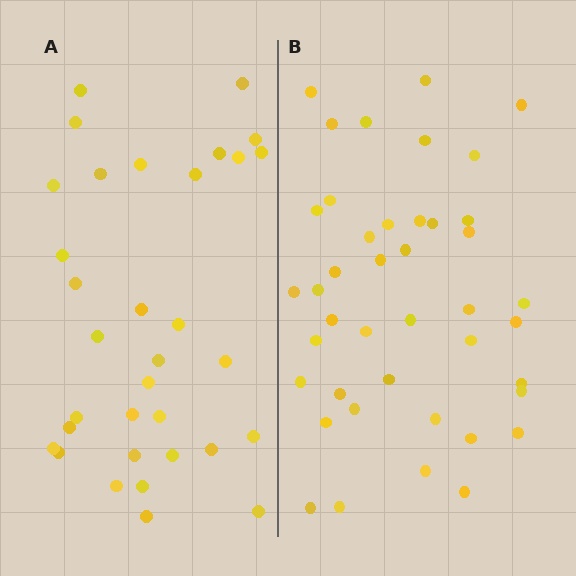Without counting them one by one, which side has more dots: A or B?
Region B (the right region) has more dots.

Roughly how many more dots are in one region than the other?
Region B has roughly 8 or so more dots than region A.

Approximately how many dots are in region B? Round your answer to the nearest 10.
About 40 dots. (The exact count is 42, which rounds to 40.)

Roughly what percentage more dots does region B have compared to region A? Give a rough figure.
About 25% more.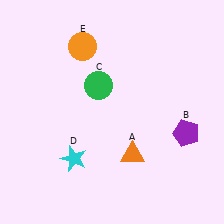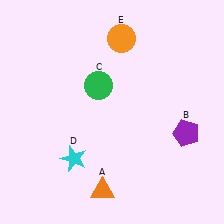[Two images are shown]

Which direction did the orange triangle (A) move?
The orange triangle (A) moved down.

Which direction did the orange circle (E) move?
The orange circle (E) moved right.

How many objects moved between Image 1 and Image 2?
2 objects moved between the two images.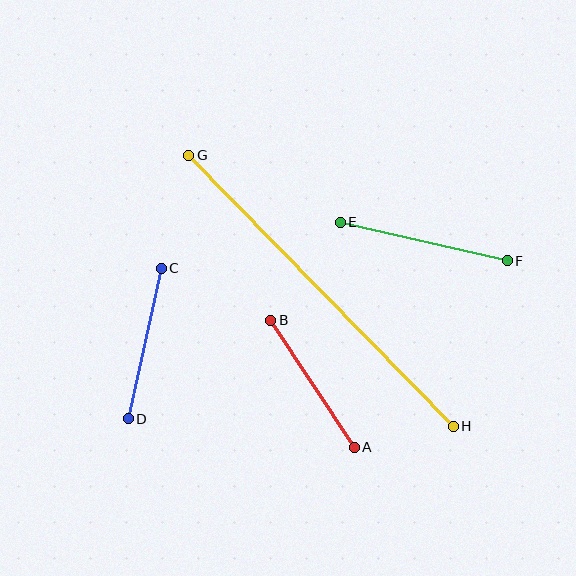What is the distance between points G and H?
The distance is approximately 379 pixels.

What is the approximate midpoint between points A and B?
The midpoint is at approximately (313, 384) pixels.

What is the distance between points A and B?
The distance is approximately 152 pixels.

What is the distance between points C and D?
The distance is approximately 154 pixels.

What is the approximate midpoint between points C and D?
The midpoint is at approximately (145, 344) pixels.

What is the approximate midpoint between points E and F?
The midpoint is at approximately (424, 241) pixels.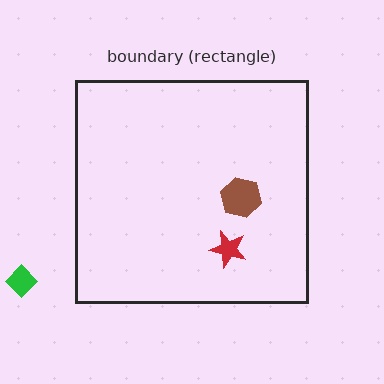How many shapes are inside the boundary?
2 inside, 1 outside.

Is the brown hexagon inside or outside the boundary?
Inside.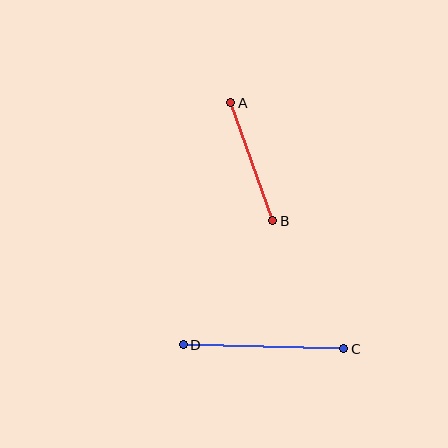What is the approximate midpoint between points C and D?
The midpoint is at approximately (264, 347) pixels.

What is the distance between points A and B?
The distance is approximately 125 pixels.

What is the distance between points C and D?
The distance is approximately 161 pixels.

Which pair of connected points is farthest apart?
Points C and D are farthest apart.